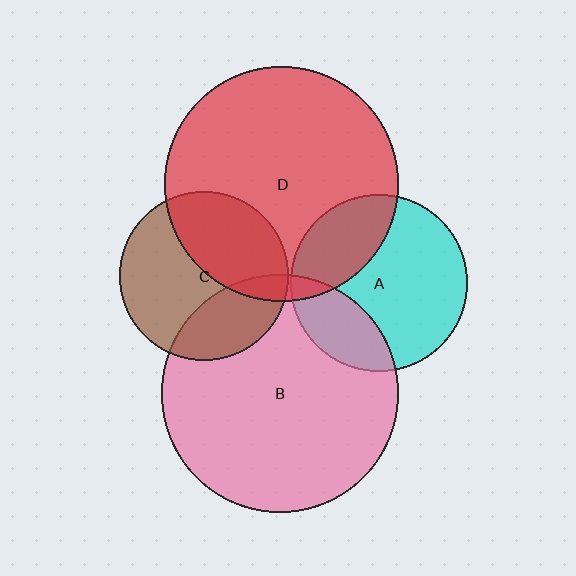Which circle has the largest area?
Circle B (pink).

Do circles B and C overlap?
Yes.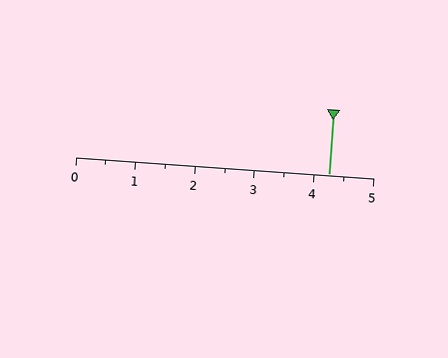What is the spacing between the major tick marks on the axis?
The major ticks are spaced 1 apart.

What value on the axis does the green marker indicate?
The marker indicates approximately 4.2.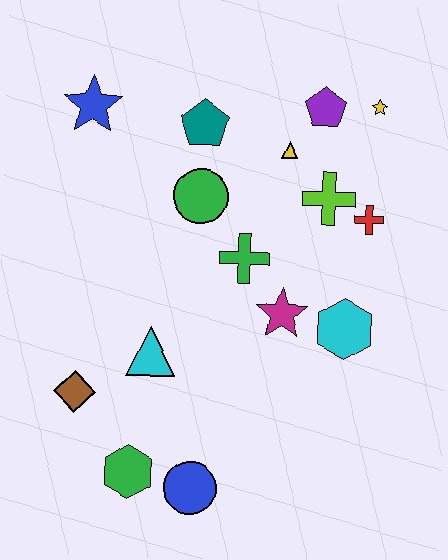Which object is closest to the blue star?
The teal pentagon is closest to the blue star.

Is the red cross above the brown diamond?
Yes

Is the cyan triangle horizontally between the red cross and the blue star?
Yes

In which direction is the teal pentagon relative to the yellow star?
The teal pentagon is to the left of the yellow star.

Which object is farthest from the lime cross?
The green hexagon is farthest from the lime cross.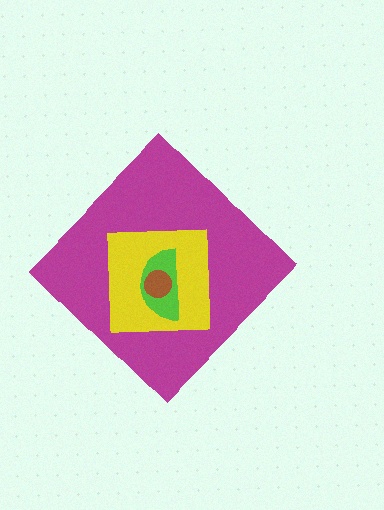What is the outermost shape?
The magenta diamond.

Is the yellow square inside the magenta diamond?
Yes.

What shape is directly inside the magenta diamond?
The yellow square.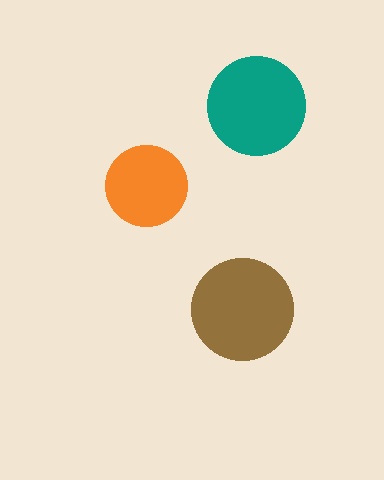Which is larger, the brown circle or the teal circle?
The brown one.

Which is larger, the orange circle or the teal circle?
The teal one.